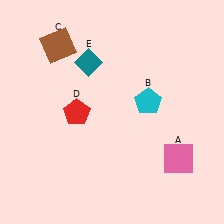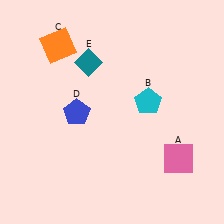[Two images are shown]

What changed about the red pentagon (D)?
In Image 1, D is red. In Image 2, it changed to blue.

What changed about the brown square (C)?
In Image 1, C is brown. In Image 2, it changed to orange.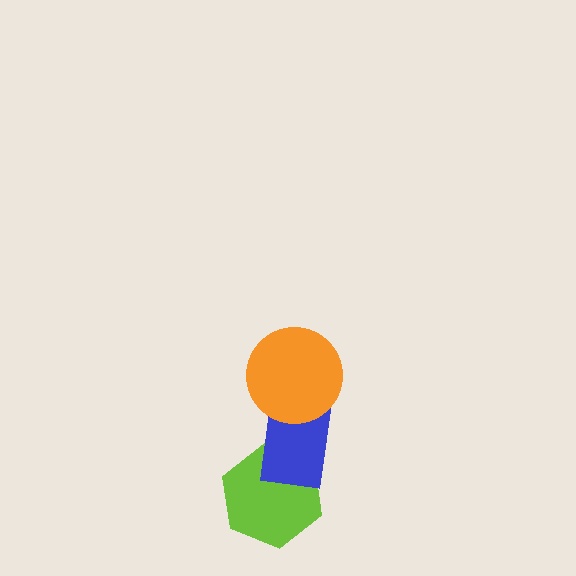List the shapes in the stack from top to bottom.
From top to bottom: the orange circle, the blue rectangle, the lime hexagon.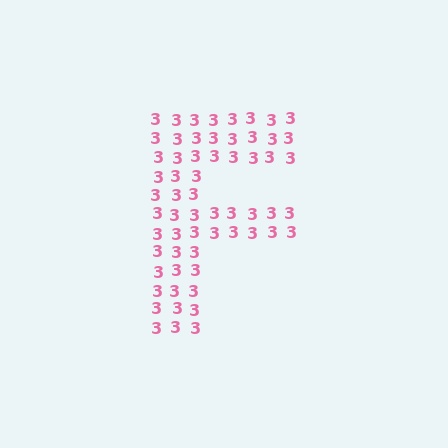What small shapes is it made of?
It is made of small digit 3's.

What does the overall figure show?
The overall figure shows the letter F.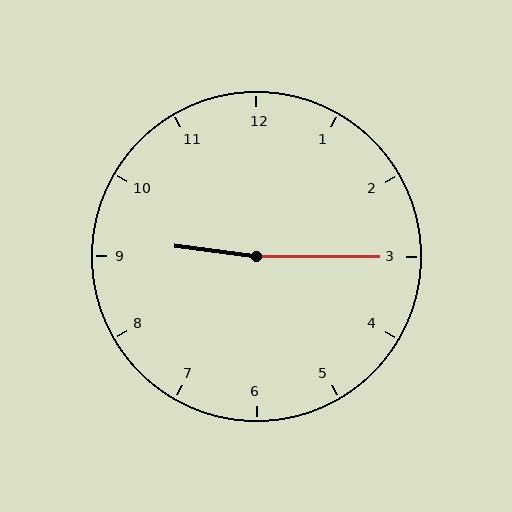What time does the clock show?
9:15.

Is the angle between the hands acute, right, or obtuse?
It is obtuse.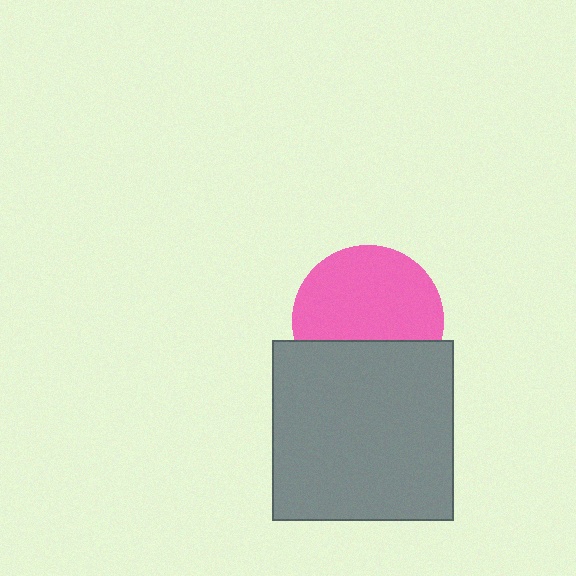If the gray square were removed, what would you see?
You would see the complete pink circle.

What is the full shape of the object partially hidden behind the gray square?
The partially hidden object is a pink circle.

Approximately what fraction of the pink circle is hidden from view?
Roughly 35% of the pink circle is hidden behind the gray square.